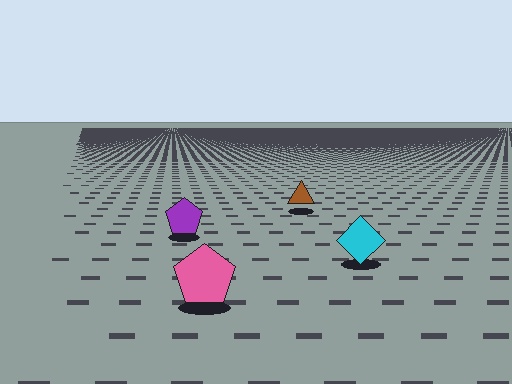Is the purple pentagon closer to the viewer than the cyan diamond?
No. The cyan diamond is closer — you can tell from the texture gradient: the ground texture is coarser near it.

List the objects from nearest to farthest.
From nearest to farthest: the pink pentagon, the cyan diamond, the purple pentagon, the brown triangle.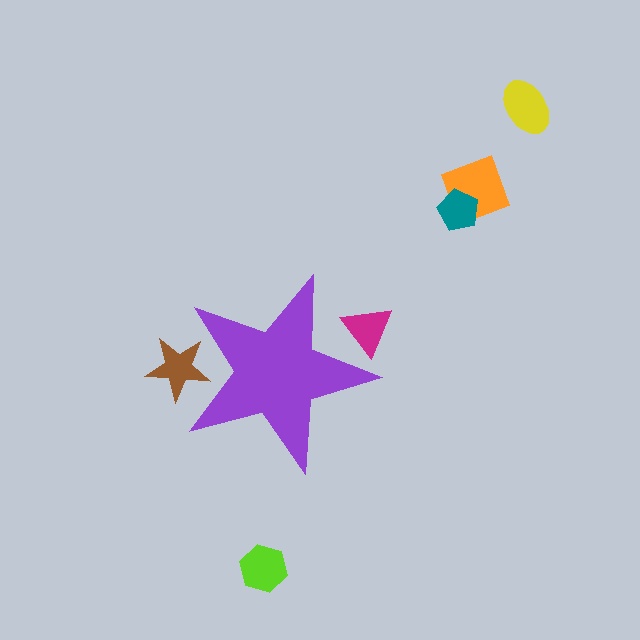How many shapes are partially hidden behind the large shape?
2 shapes are partially hidden.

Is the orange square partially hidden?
No, the orange square is fully visible.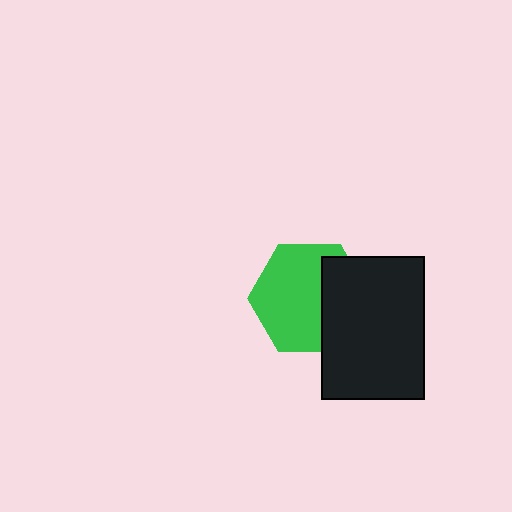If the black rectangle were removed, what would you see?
You would see the complete green hexagon.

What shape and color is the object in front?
The object in front is a black rectangle.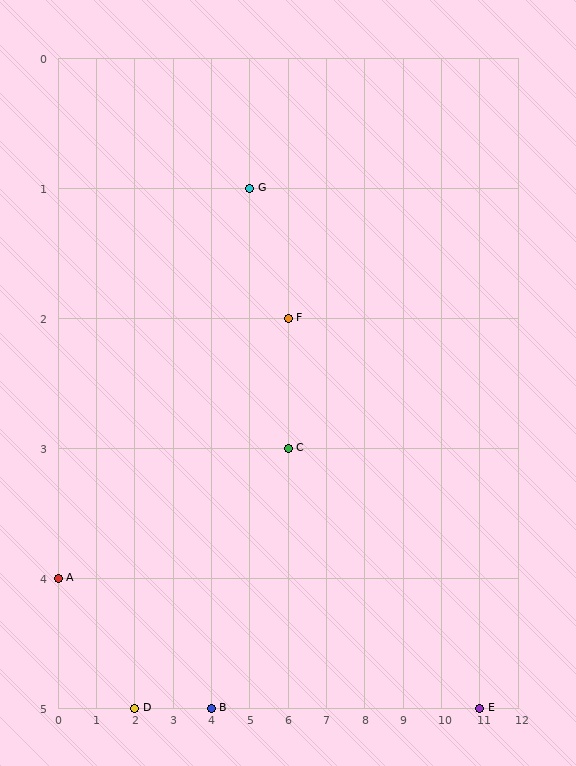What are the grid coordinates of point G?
Point G is at grid coordinates (5, 1).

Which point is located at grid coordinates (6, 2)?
Point F is at (6, 2).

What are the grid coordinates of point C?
Point C is at grid coordinates (6, 3).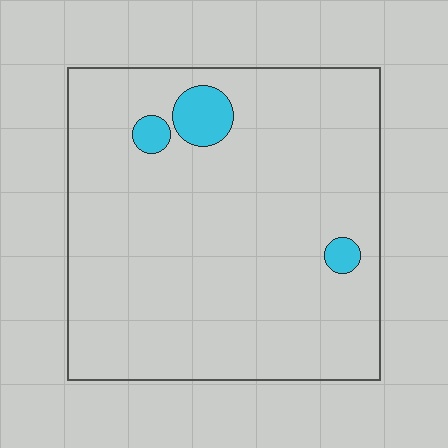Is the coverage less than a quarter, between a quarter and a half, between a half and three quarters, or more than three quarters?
Less than a quarter.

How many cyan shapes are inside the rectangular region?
3.